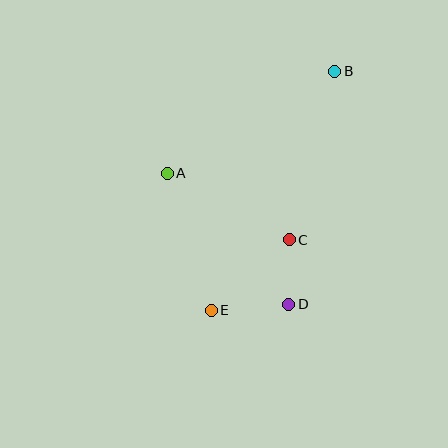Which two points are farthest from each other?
Points B and E are farthest from each other.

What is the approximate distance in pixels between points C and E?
The distance between C and E is approximately 105 pixels.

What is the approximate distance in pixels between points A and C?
The distance between A and C is approximately 139 pixels.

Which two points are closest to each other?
Points C and D are closest to each other.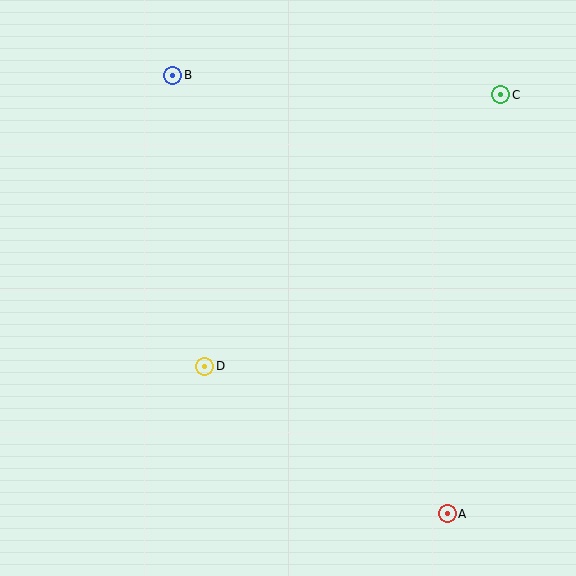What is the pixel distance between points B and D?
The distance between B and D is 292 pixels.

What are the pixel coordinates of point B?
Point B is at (173, 75).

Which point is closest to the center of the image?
Point D at (205, 366) is closest to the center.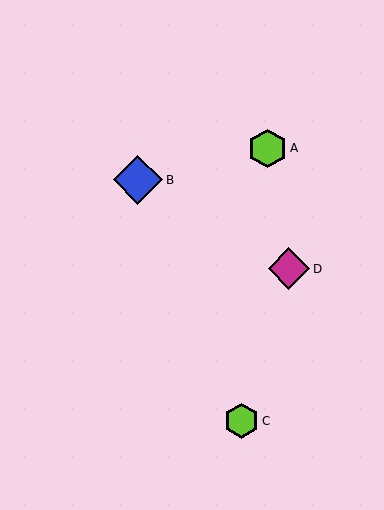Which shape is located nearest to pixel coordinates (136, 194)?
The blue diamond (labeled B) at (138, 180) is nearest to that location.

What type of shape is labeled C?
Shape C is a lime hexagon.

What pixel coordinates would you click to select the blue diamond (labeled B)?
Click at (138, 180) to select the blue diamond B.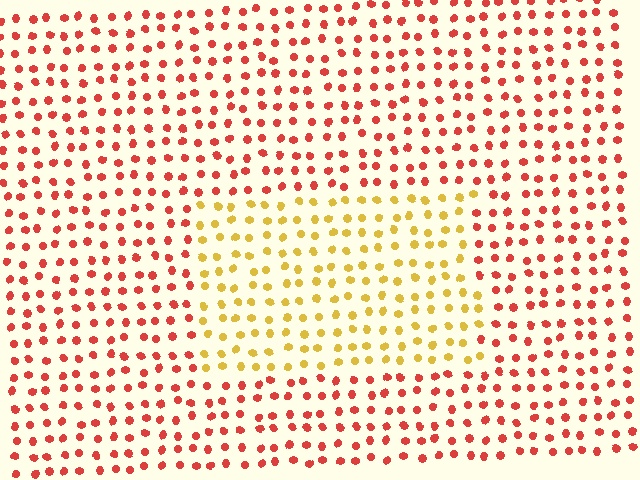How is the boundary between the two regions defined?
The boundary is defined purely by a slight shift in hue (about 47 degrees). Spacing, size, and orientation are identical on both sides.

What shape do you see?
I see a rectangle.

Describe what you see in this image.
The image is filled with small red elements in a uniform arrangement. A rectangle-shaped region is visible where the elements are tinted to a slightly different hue, forming a subtle color boundary.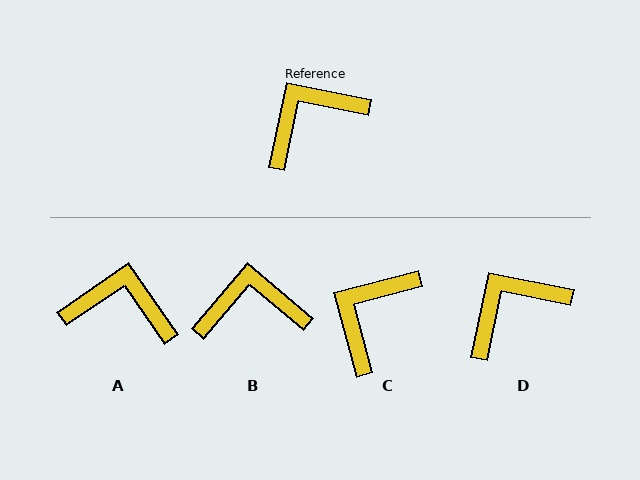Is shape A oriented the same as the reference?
No, it is off by about 44 degrees.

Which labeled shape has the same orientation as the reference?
D.